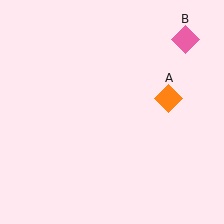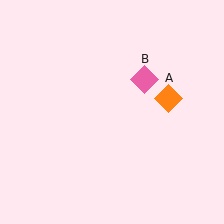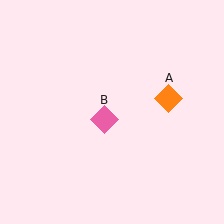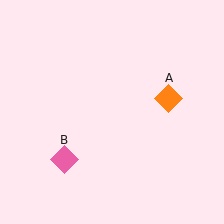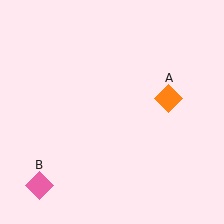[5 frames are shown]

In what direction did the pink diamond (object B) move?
The pink diamond (object B) moved down and to the left.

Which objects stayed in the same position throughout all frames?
Orange diamond (object A) remained stationary.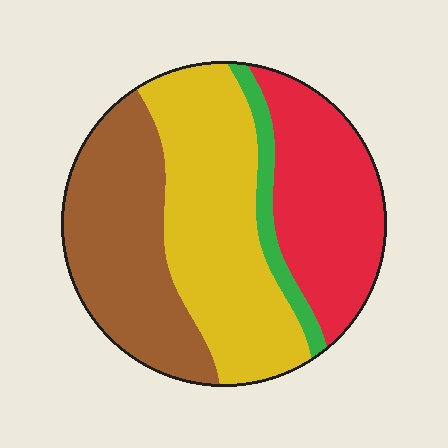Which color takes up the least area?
Green, at roughly 5%.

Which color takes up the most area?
Yellow, at roughly 35%.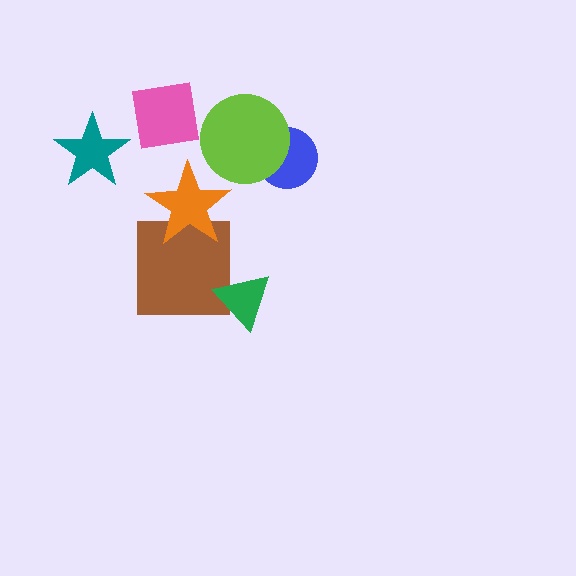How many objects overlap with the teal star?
0 objects overlap with the teal star.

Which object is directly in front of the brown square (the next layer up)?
The green triangle is directly in front of the brown square.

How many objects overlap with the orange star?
1 object overlaps with the orange star.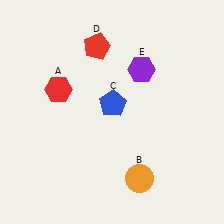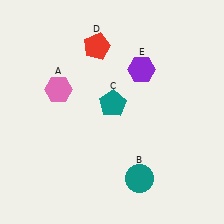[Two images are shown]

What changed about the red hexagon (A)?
In Image 1, A is red. In Image 2, it changed to pink.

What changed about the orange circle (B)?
In Image 1, B is orange. In Image 2, it changed to teal.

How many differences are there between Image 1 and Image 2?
There are 3 differences between the two images.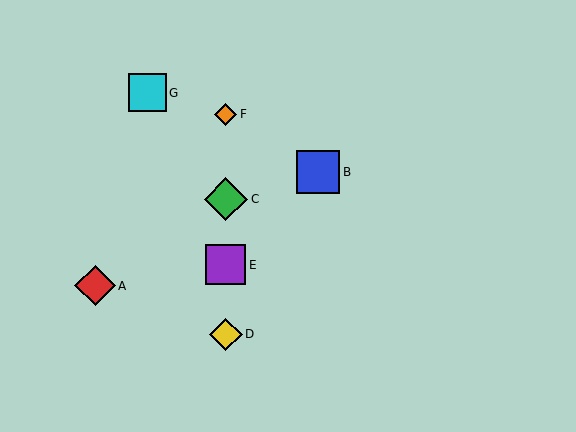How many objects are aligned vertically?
4 objects (C, D, E, F) are aligned vertically.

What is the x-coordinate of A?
Object A is at x≈95.